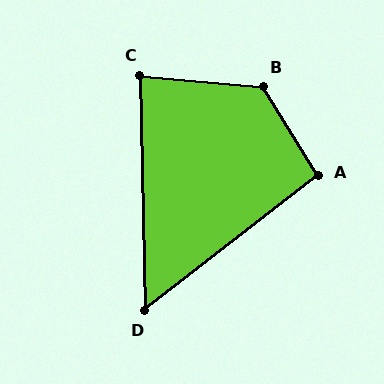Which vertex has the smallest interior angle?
D, at approximately 53 degrees.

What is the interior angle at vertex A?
Approximately 96 degrees (obtuse).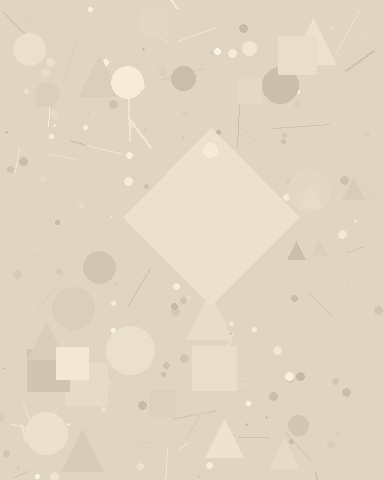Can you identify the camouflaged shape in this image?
The camouflaged shape is a diamond.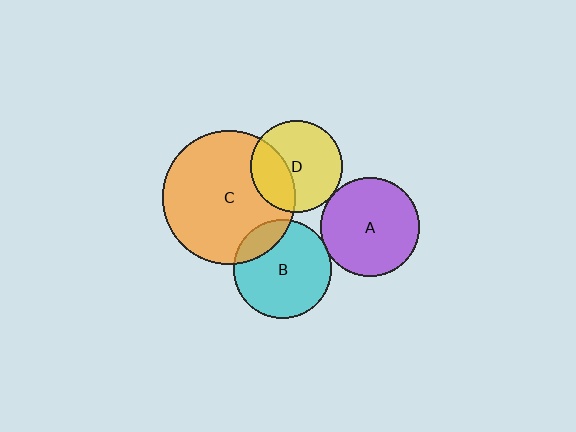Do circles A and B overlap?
Yes.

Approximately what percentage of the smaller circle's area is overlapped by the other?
Approximately 5%.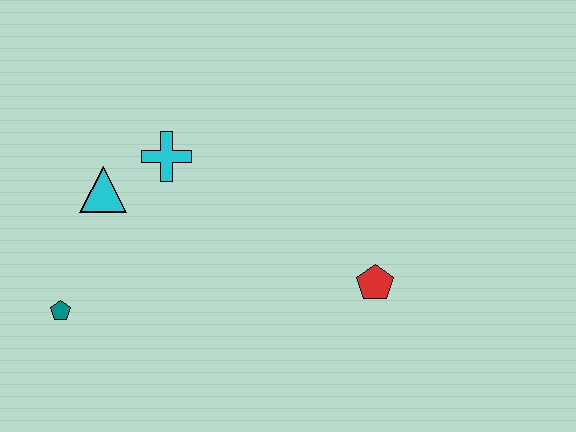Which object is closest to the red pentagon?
The cyan cross is closest to the red pentagon.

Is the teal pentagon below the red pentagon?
Yes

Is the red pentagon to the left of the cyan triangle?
No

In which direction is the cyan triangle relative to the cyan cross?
The cyan triangle is to the left of the cyan cross.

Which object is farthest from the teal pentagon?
The red pentagon is farthest from the teal pentagon.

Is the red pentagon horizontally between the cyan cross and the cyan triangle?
No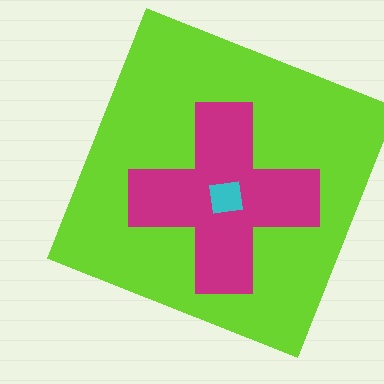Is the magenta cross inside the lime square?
Yes.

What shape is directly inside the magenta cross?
The cyan square.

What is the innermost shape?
The cyan square.